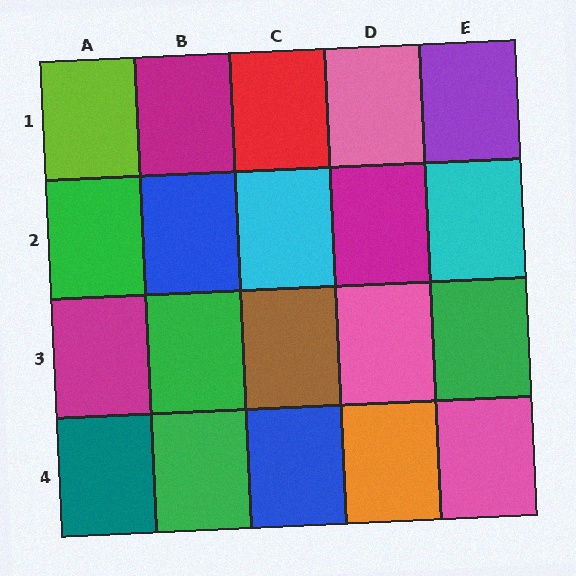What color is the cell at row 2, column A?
Green.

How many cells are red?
1 cell is red.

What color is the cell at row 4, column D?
Orange.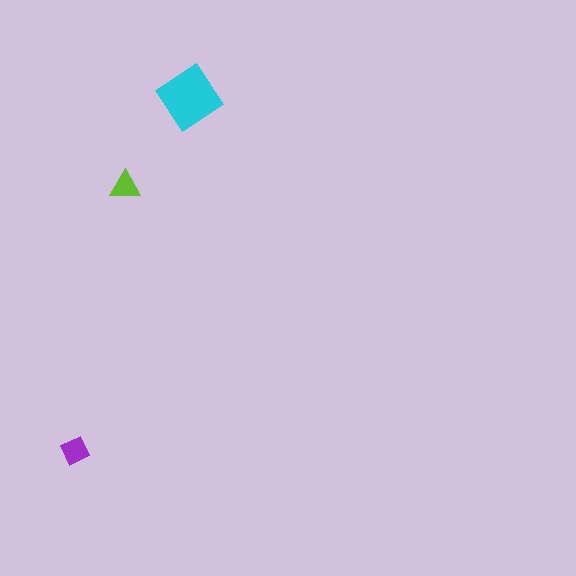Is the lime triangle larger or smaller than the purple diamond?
Smaller.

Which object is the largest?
The cyan diamond.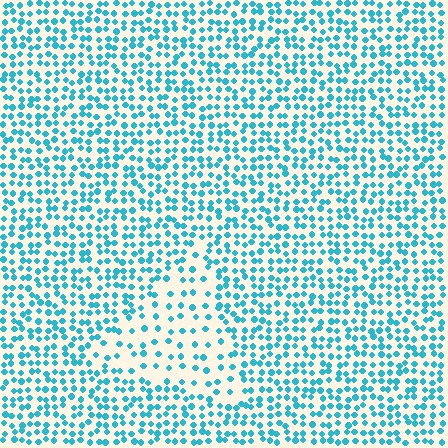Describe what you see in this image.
The image contains small cyan elements arranged at two different densities. A triangle-shaped region is visible where the elements are less densely packed than the surrounding area.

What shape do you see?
I see a triangle.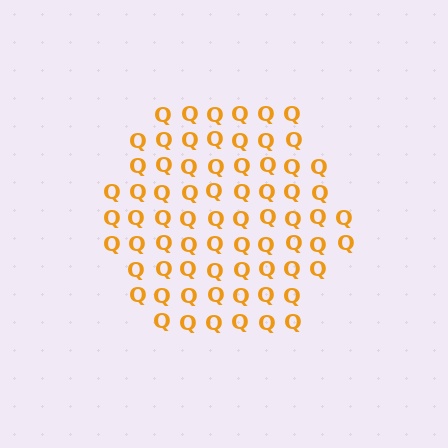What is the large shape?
The large shape is a hexagon.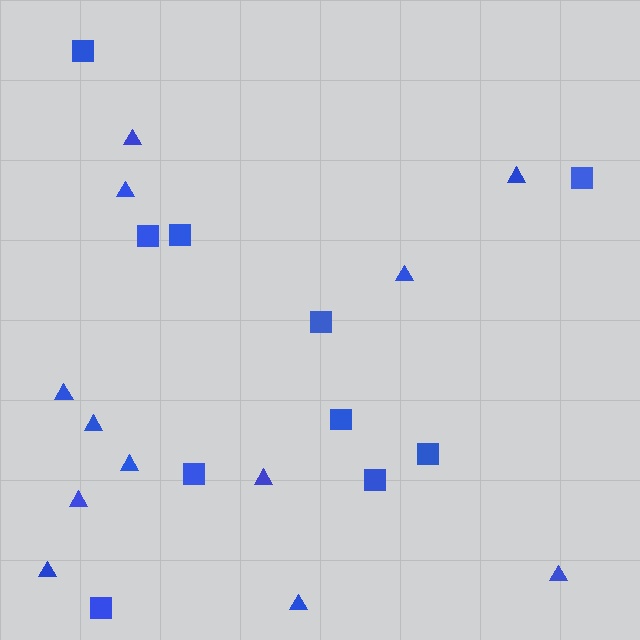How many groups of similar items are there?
There are 2 groups: one group of triangles (12) and one group of squares (10).